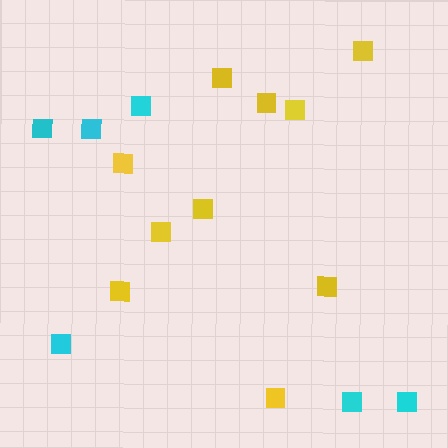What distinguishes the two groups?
There are 2 groups: one group of yellow squares (10) and one group of cyan squares (6).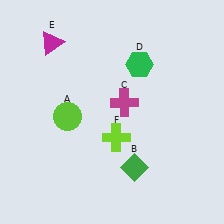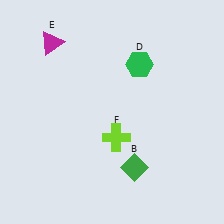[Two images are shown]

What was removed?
The magenta cross (C), the lime circle (A) were removed in Image 2.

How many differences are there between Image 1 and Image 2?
There are 2 differences between the two images.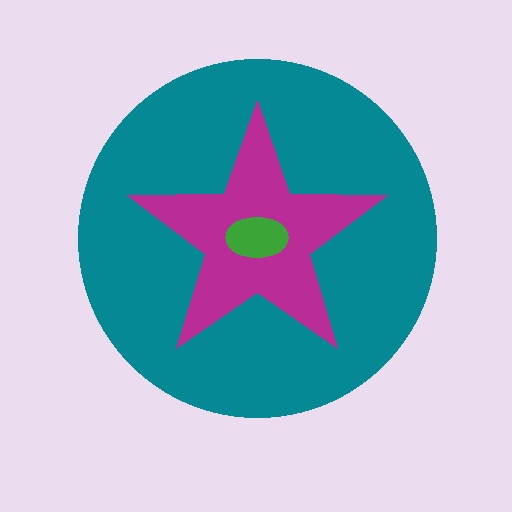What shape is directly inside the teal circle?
The magenta star.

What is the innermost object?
The green ellipse.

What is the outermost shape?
The teal circle.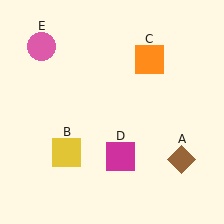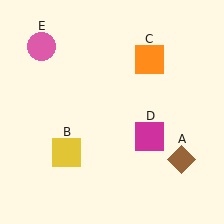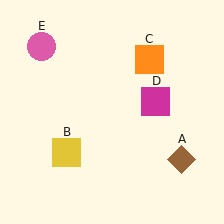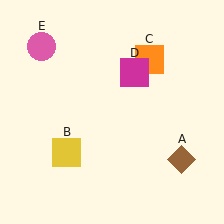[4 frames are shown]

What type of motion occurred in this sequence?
The magenta square (object D) rotated counterclockwise around the center of the scene.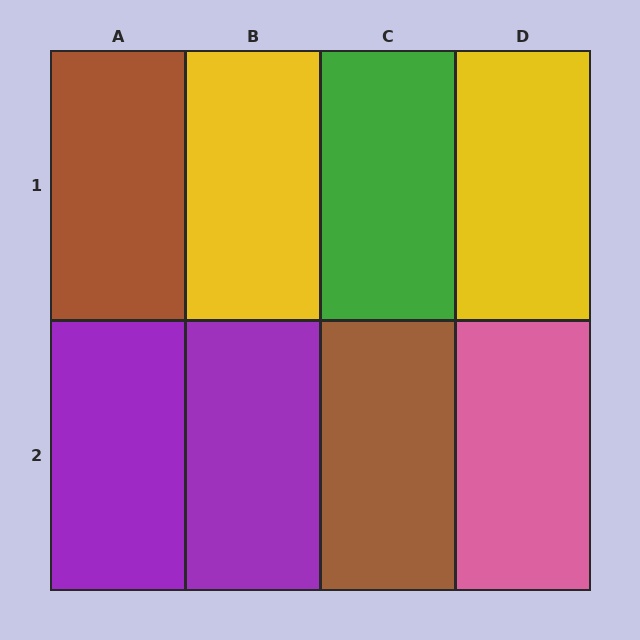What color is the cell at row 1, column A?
Brown.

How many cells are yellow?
2 cells are yellow.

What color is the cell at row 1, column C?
Green.